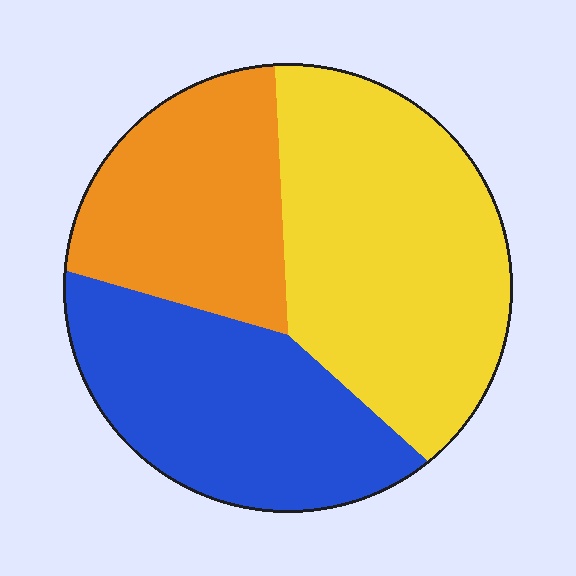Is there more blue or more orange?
Blue.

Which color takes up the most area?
Yellow, at roughly 40%.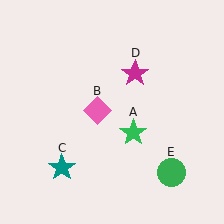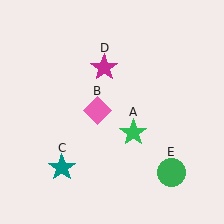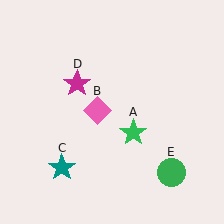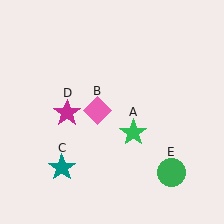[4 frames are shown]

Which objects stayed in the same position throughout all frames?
Green star (object A) and pink diamond (object B) and teal star (object C) and green circle (object E) remained stationary.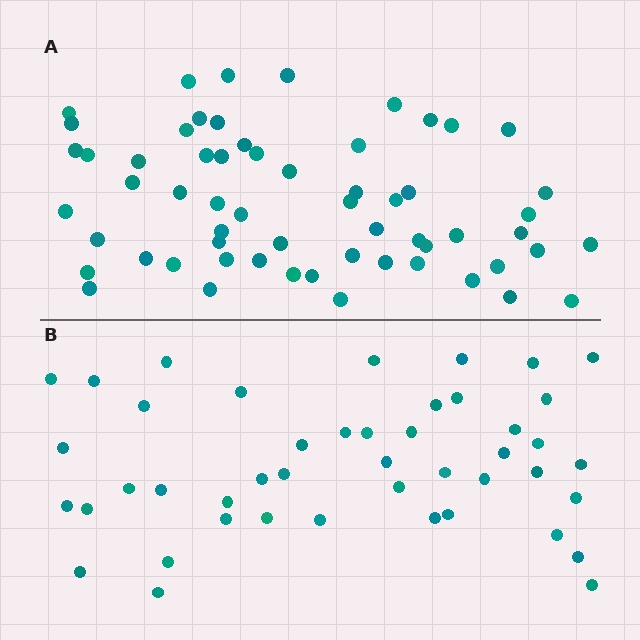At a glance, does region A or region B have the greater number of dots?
Region A (the top region) has more dots.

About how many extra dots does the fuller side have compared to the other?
Region A has approximately 15 more dots than region B.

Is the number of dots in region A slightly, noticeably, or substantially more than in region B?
Region A has noticeably more, but not dramatically so. The ratio is roughly 1.3 to 1.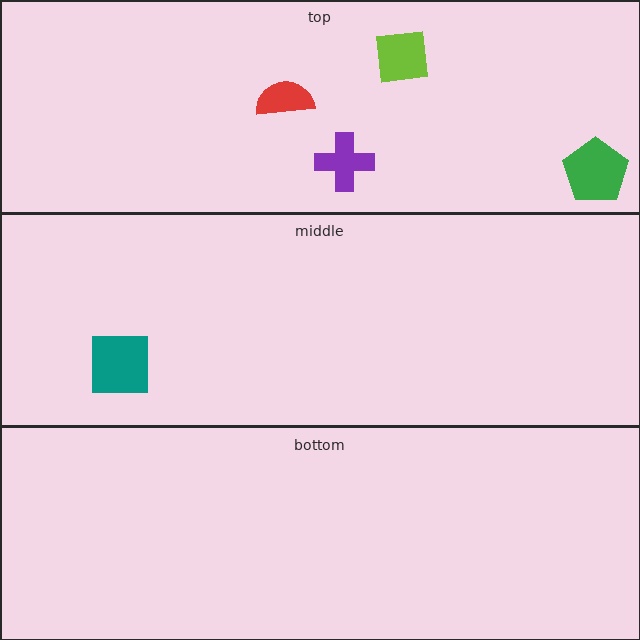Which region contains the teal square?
The middle region.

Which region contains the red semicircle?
The top region.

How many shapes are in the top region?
4.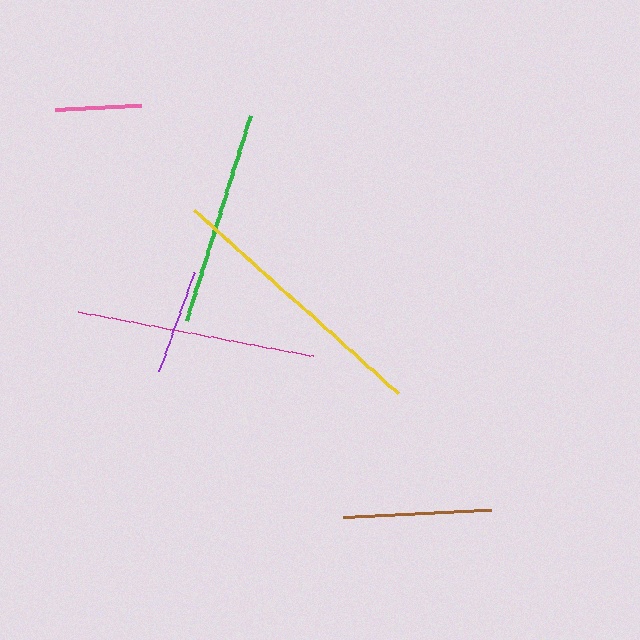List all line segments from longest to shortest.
From longest to shortest: yellow, magenta, green, brown, purple, pink.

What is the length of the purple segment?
The purple segment is approximately 105 pixels long.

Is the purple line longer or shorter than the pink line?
The purple line is longer than the pink line.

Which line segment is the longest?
The yellow line is the longest at approximately 273 pixels.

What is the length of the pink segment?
The pink segment is approximately 86 pixels long.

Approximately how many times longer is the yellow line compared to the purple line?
The yellow line is approximately 2.6 times the length of the purple line.